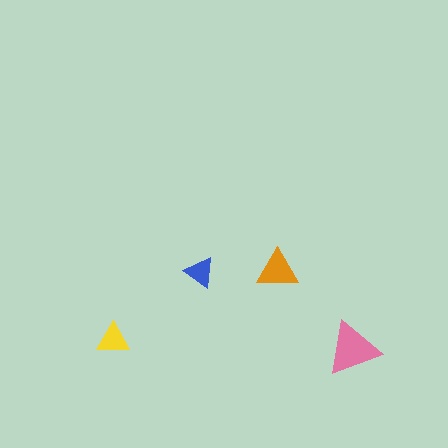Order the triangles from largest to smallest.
the pink one, the orange one, the yellow one, the blue one.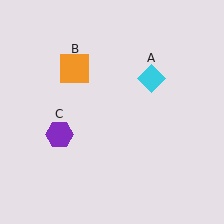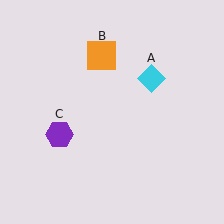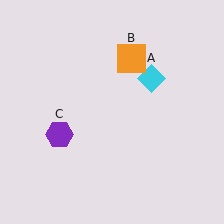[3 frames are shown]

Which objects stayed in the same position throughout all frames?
Cyan diamond (object A) and purple hexagon (object C) remained stationary.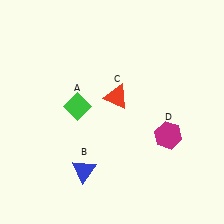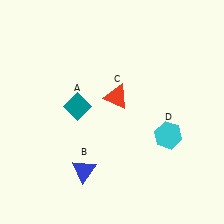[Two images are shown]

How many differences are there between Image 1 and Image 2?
There are 2 differences between the two images.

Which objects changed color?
A changed from green to teal. D changed from magenta to cyan.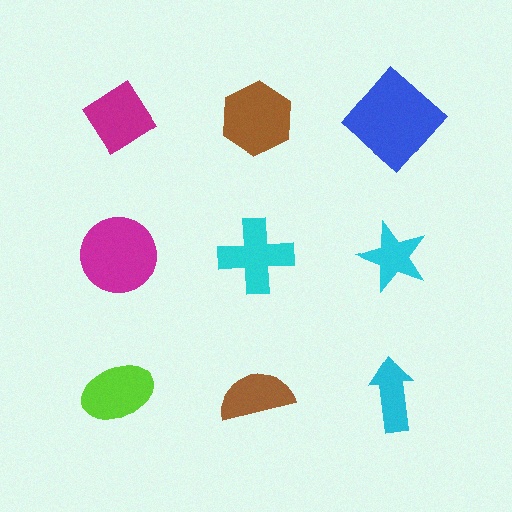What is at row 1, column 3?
A blue diamond.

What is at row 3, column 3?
A cyan arrow.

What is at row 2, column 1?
A magenta circle.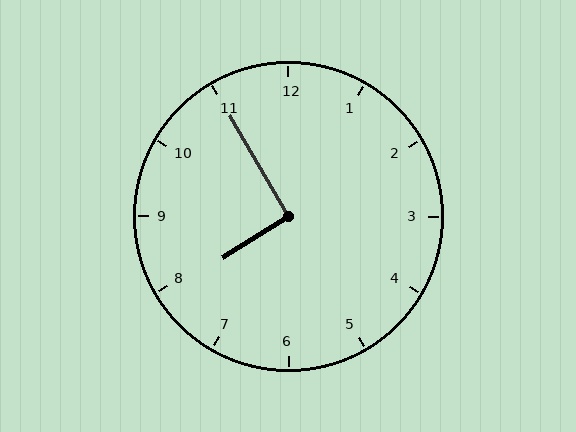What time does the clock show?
7:55.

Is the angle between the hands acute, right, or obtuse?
It is right.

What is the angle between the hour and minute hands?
Approximately 92 degrees.